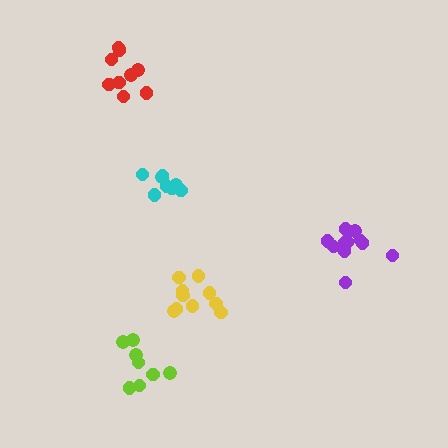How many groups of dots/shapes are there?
There are 5 groups.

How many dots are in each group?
Group 1: 10 dots, Group 2: 8 dots, Group 3: 13 dots, Group 4: 9 dots, Group 5: 8 dots (48 total).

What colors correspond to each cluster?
The clusters are colored: yellow, cyan, purple, red, lime.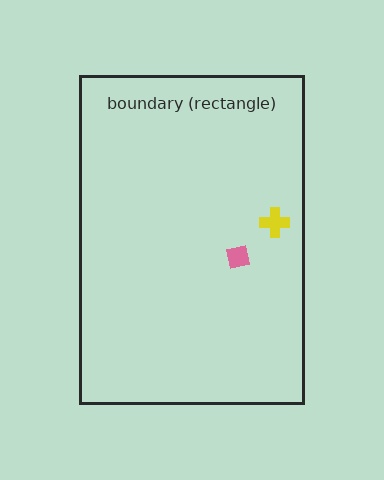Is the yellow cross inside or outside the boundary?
Inside.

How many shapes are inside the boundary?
2 inside, 0 outside.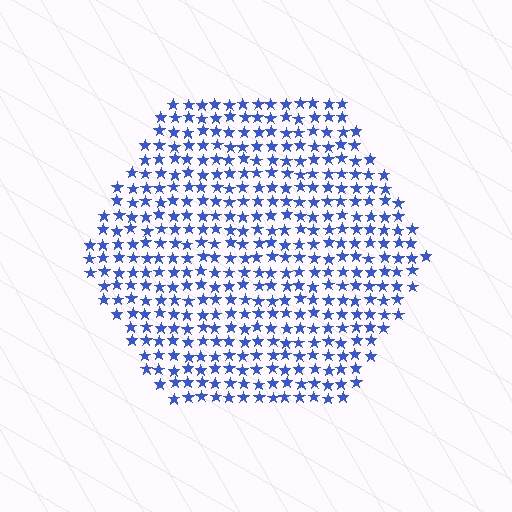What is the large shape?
The large shape is a hexagon.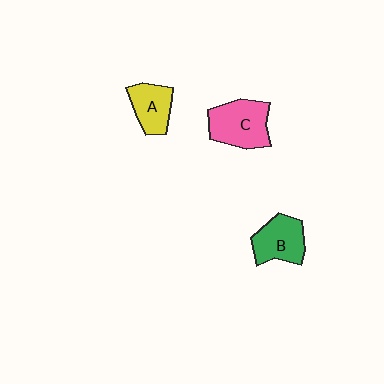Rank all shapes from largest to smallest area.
From largest to smallest: C (pink), B (green), A (yellow).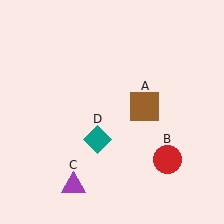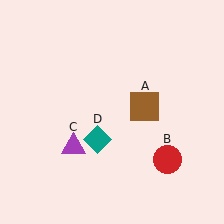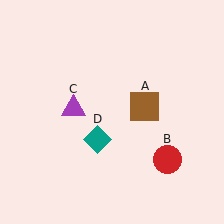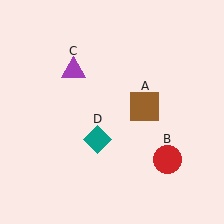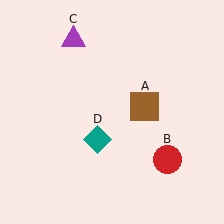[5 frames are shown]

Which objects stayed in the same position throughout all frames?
Brown square (object A) and red circle (object B) and teal diamond (object D) remained stationary.